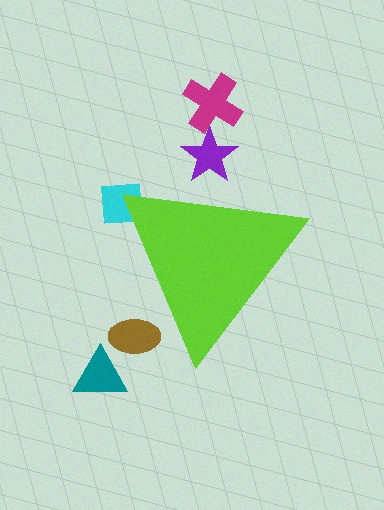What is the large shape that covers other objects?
A lime triangle.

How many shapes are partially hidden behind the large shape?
3 shapes are partially hidden.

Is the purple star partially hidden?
Yes, the purple star is partially hidden behind the lime triangle.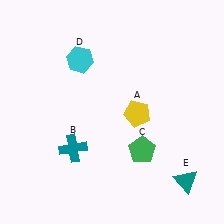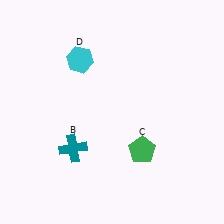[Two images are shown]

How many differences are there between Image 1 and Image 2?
There are 2 differences between the two images.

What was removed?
The yellow pentagon (A), the teal triangle (E) were removed in Image 2.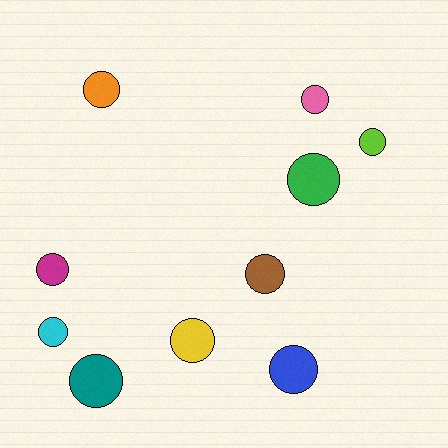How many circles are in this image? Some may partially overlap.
There are 10 circles.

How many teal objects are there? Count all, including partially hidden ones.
There is 1 teal object.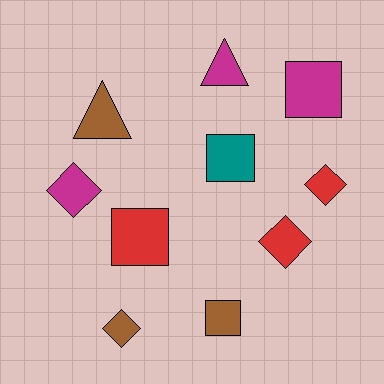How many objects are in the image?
There are 10 objects.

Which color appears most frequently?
Magenta, with 3 objects.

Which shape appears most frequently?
Diamond, with 4 objects.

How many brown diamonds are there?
There is 1 brown diamond.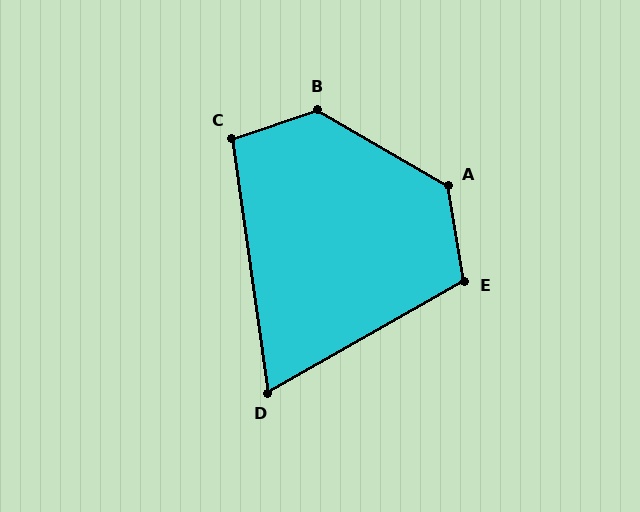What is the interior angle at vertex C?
Approximately 101 degrees (obtuse).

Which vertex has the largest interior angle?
B, at approximately 131 degrees.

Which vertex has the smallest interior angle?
D, at approximately 69 degrees.